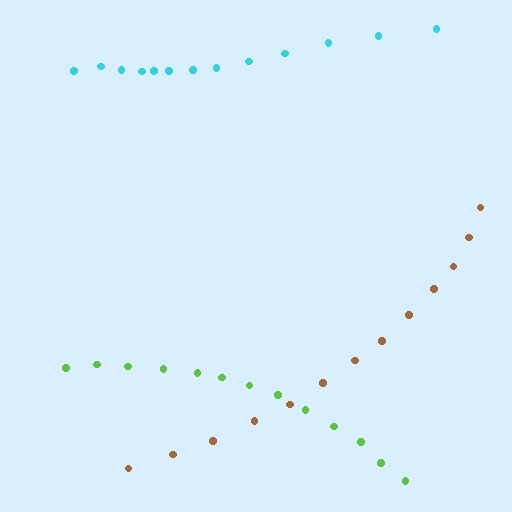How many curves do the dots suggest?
There are 3 distinct paths.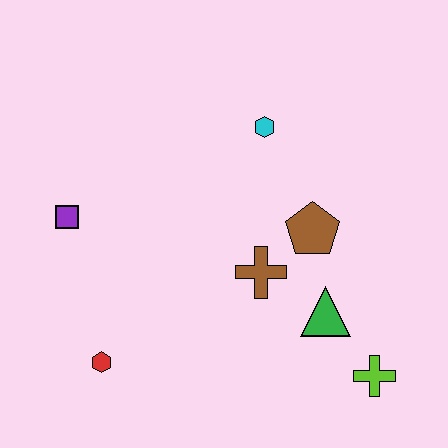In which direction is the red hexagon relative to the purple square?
The red hexagon is below the purple square.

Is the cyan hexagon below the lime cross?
No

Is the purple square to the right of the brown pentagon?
No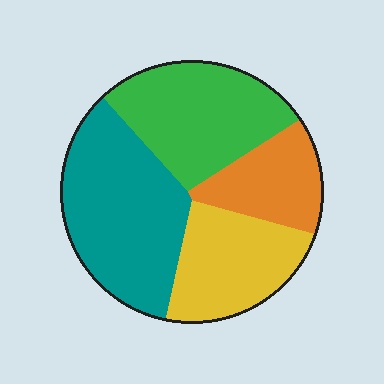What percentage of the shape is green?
Green takes up about one quarter (1/4) of the shape.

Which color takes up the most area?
Teal, at roughly 35%.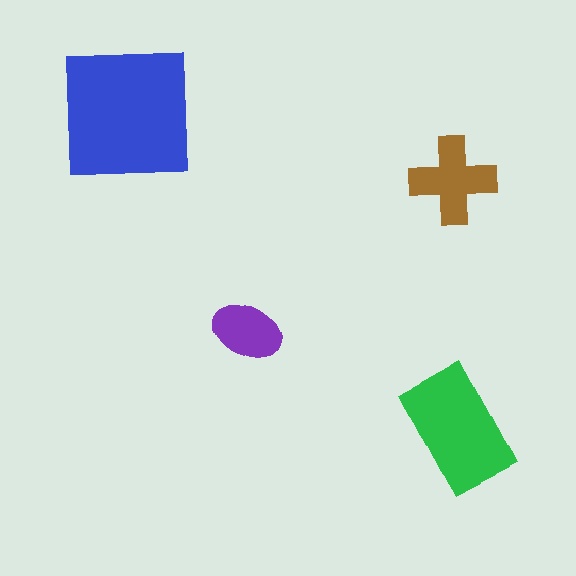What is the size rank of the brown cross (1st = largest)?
3rd.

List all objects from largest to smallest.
The blue square, the green rectangle, the brown cross, the purple ellipse.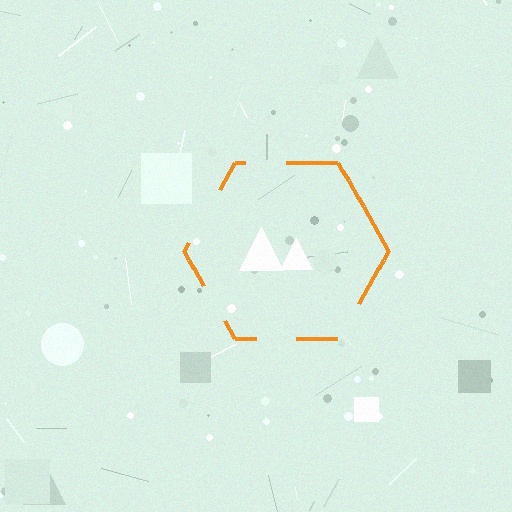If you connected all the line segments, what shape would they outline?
They would outline a hexagon.